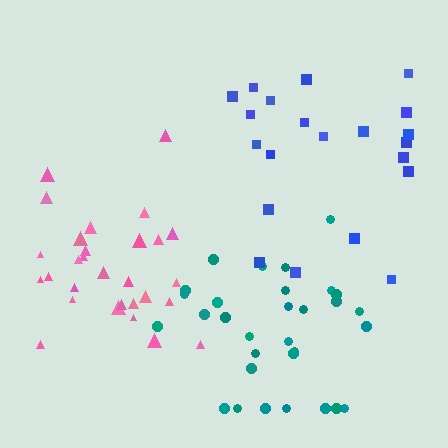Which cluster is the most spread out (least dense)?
Blue.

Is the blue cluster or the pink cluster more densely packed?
Pink.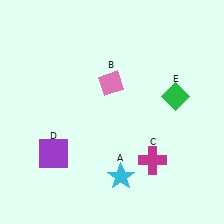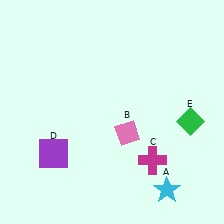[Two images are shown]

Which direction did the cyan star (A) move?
The cyan star (A) moved right.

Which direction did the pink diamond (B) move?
The pink diamond (B) moved down.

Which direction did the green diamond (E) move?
The green diamond (E) moved down.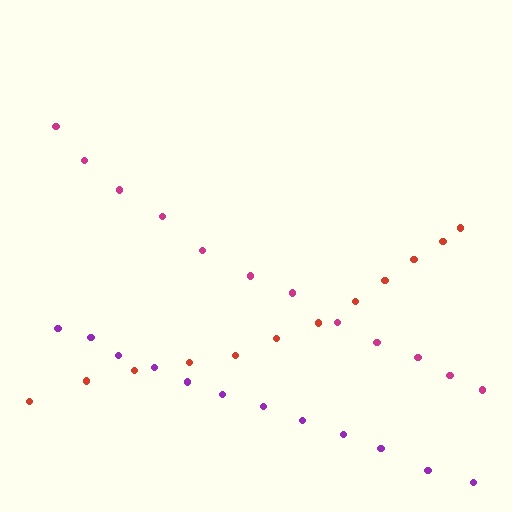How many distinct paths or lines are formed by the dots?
There are 3 distinct paths.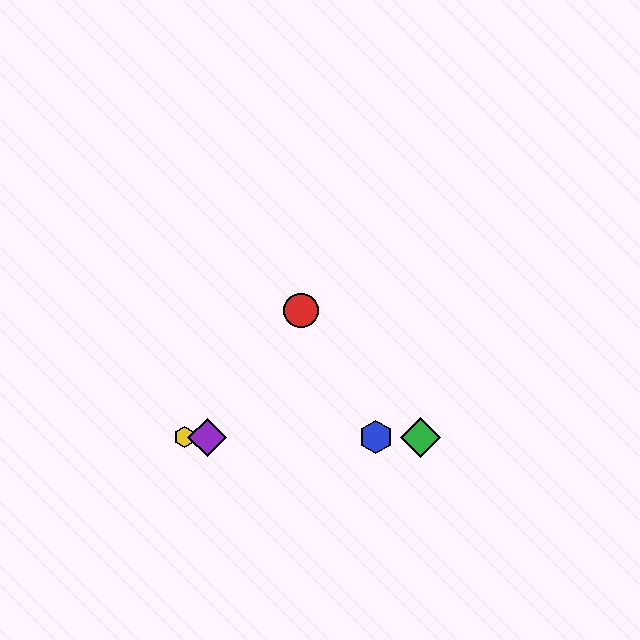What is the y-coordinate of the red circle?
The red circle is at y≈311.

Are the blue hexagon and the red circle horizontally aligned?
No, the blue hexagon is at y≈437 and the red circle is at y≈311.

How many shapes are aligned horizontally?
4 shapes (the blue hexagon, the green diamond, the yellow hexagon, the purple diamond) are aligned horizontally.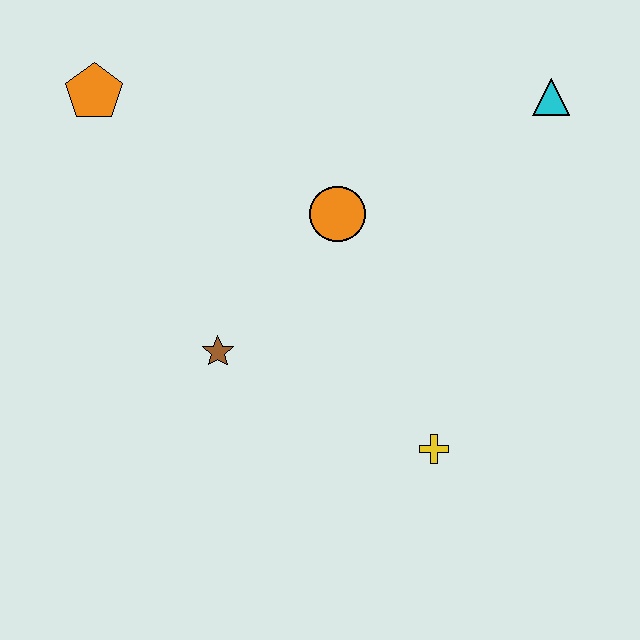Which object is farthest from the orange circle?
The orange pentagon is farthest from the orange circle.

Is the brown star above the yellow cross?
Yes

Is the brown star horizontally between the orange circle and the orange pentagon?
Yes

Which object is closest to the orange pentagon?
The orange circle is closest to the orange pentagon.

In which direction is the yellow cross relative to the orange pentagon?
The yellow cross is below the orange pentagon.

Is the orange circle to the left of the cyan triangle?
Yes